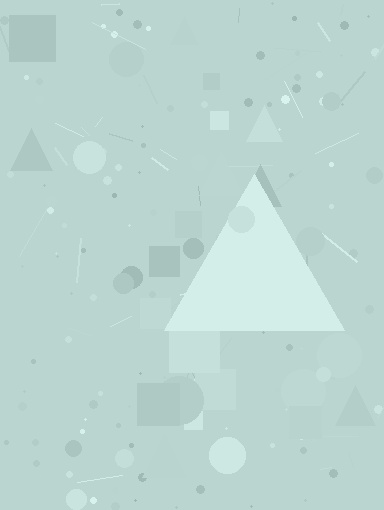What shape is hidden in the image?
A triangle is hidden in the image.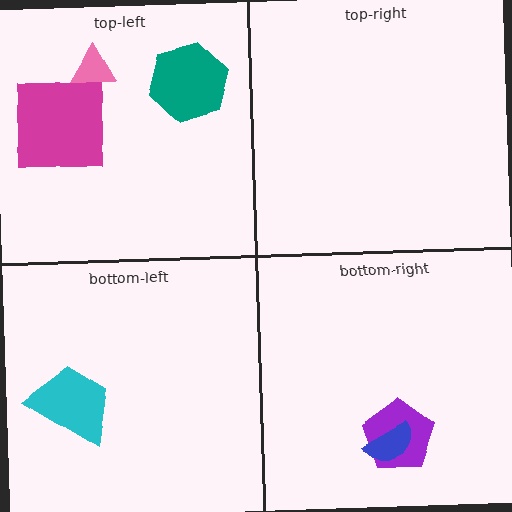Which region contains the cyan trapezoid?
The bottom-left region.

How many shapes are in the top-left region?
3.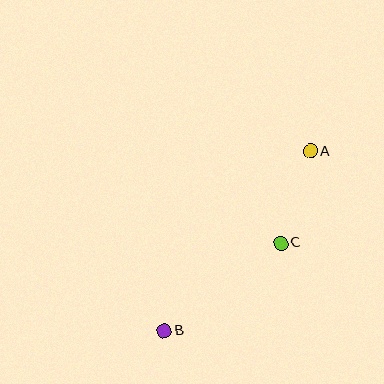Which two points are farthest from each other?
Points A and B are farthest from each other.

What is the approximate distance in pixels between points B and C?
The distance between B and C is approximately 146 pixels.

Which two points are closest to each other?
Points A and C are closest to each other.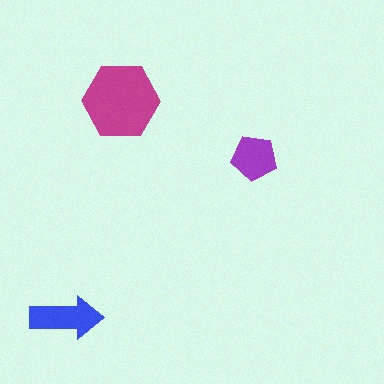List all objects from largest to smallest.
The magenta hexagon, the blue arrow, the purple pentagon.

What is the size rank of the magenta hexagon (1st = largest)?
1st.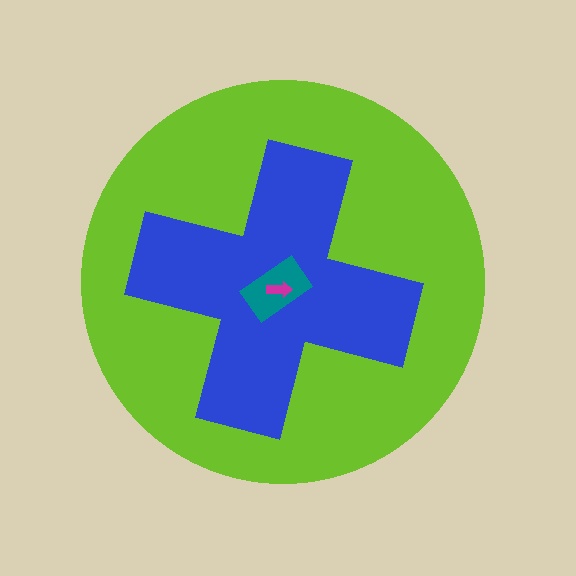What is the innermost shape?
The magenta arrow.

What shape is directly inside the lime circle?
The blue cross.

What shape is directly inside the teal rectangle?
The magenta arrow.